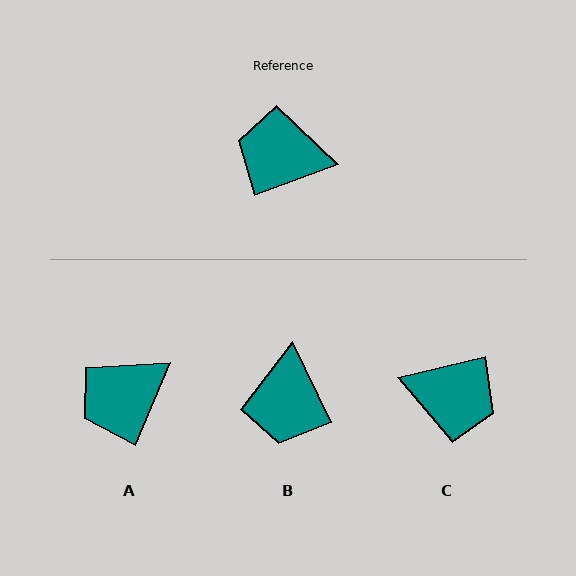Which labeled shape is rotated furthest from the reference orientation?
C, about 173 degrees away.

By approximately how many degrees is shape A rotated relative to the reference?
Approximately 46 degrees counter-clockwise.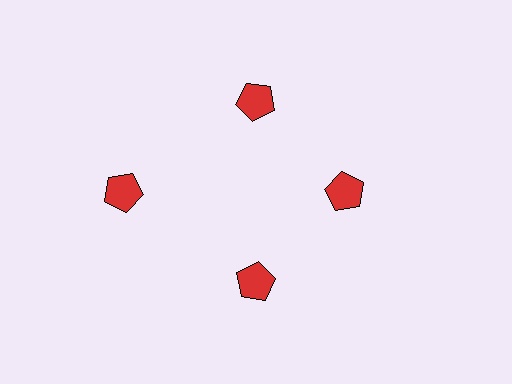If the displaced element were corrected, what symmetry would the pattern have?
It would have 4-fold rotational symmetry — the pattern would map onto itself every 90 degrees.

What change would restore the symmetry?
The symmetry would be restored by moving it inward, back onto the ring so that all 4 pentagons sit at equal angles and equal distance from the center.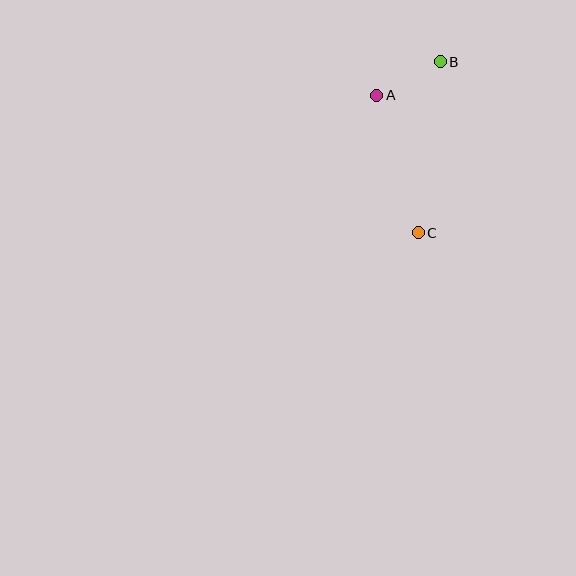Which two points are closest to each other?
Points A and B are closest to each other.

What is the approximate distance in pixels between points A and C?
The distance between A and C is approximately 144 pixels.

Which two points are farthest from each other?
Points B and C are farthest from each other.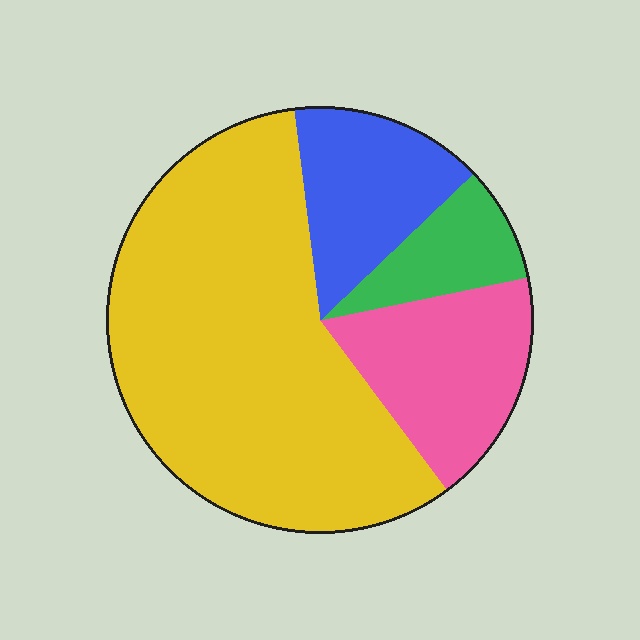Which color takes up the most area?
Yellow, at roughly 60%.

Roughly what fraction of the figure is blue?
Blue covers roughly 15% of the figure.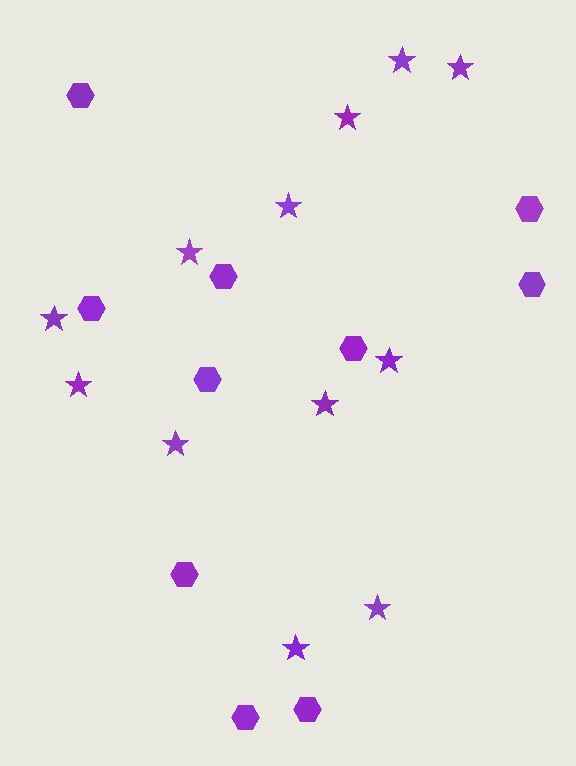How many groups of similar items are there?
There are 2 groups: one group of stars (12) and one group of hexagons (10).